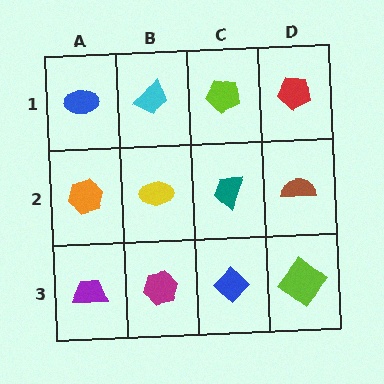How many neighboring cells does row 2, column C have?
4.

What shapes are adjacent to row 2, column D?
A red pentagon (row 1, column D), a lime diamond (row 3, column D), a teal trapezoid (row 2, column C).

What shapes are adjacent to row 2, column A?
A blue ellipse (row 1, column A), a purple trapezoid (row 3, column A), a yellow ellipse (row 2, column B).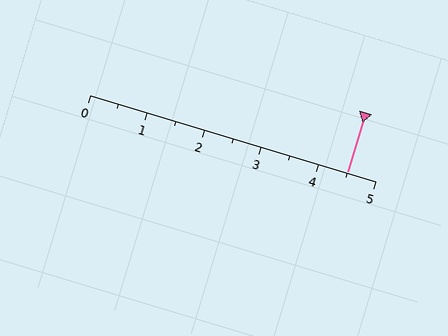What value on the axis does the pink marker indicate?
The marker indicates approximately 4.5.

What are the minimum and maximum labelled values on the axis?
The axis runs from 0 to 5.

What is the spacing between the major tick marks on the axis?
The major ticks are spaced 1 apart.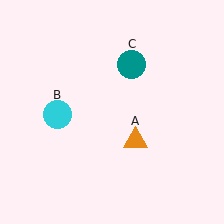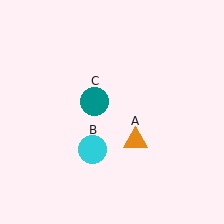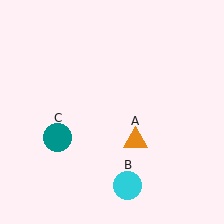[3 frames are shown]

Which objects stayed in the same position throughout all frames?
Orange triangle (object A) remained stationary.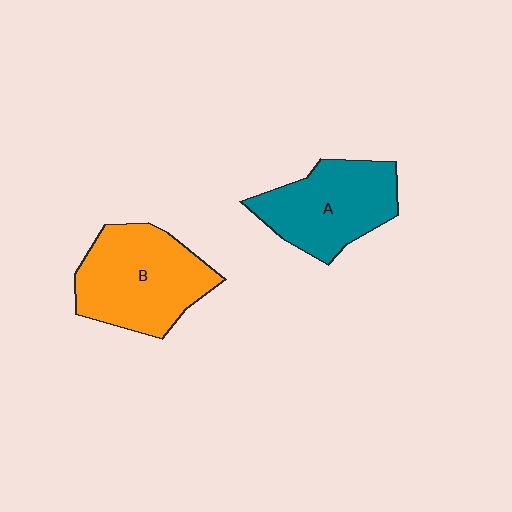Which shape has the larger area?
Shape B (orange).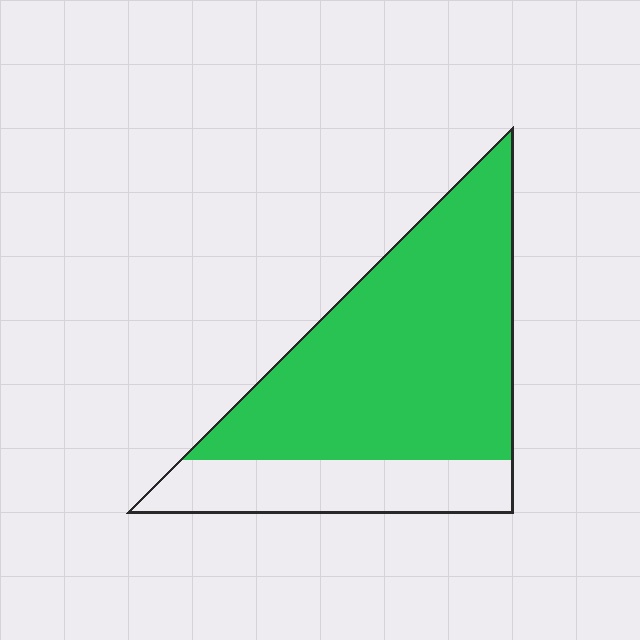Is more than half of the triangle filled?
Yes.